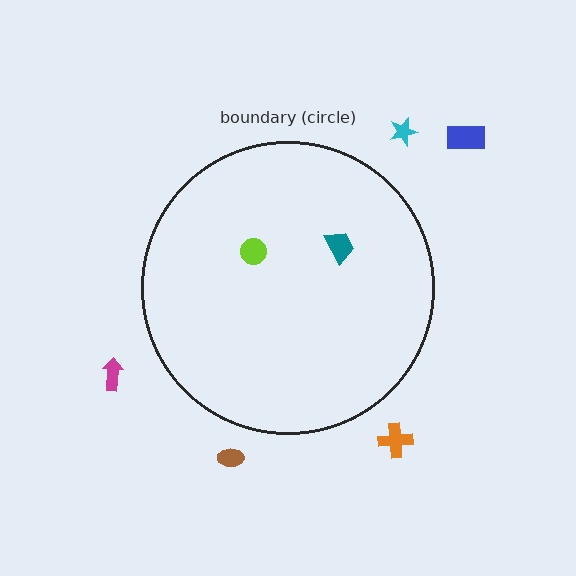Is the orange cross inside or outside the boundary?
Outside.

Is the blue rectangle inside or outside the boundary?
Outside.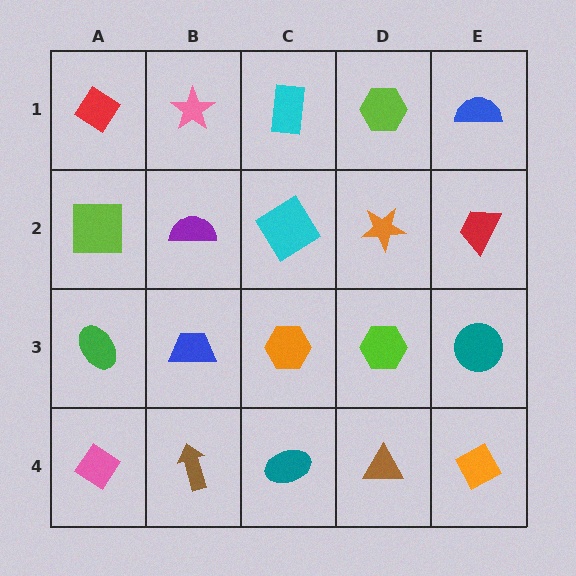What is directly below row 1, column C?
A cyan diamond.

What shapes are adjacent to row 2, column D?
A lime hexagon (row 1, column D), a lime hexagon (row 3, column D), a cyan diamond (row 2, column C), a red trapezoid (row 2, column E).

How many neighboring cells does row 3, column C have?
4.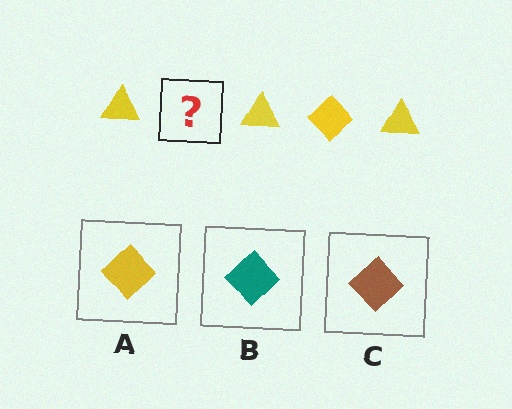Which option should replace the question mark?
Option A.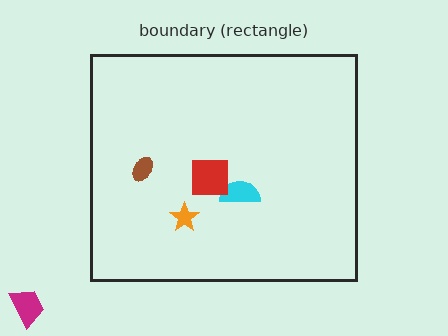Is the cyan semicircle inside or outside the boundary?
Inside.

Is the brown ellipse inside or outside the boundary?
Inside.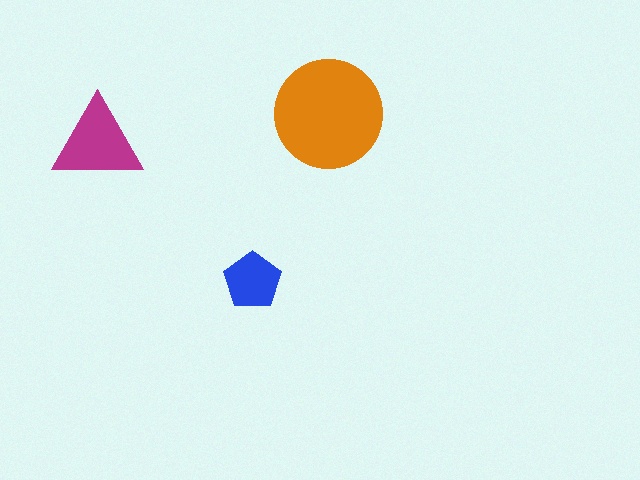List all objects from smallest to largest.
The blue pentagon, the magenta triangle, the orange circle.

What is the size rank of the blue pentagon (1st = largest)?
3rd.